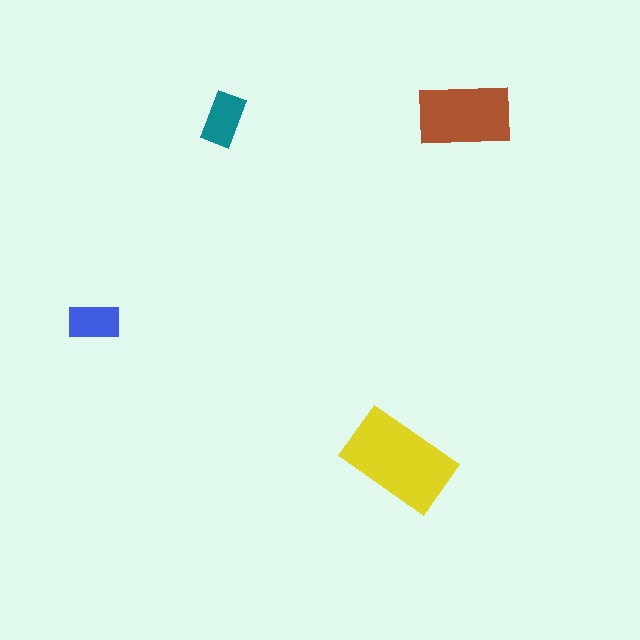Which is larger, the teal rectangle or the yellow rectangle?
The yellow one.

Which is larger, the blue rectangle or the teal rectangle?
The teal one.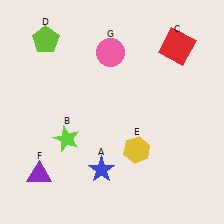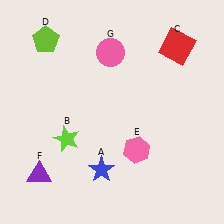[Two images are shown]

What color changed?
The hexagon (E) changed from yellow in Image 1 to pink in Image 2.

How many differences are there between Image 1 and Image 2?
There is 1 difference between the two images.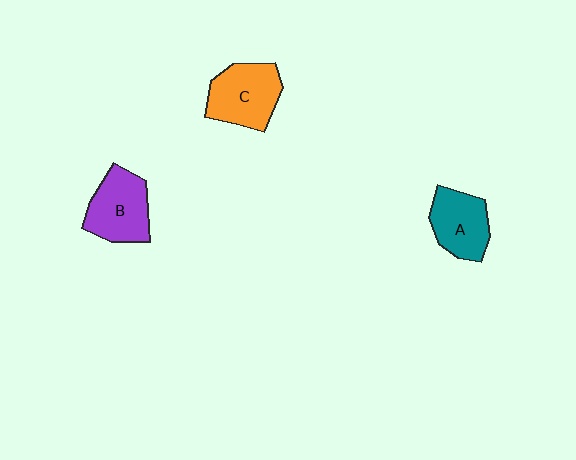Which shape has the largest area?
Shape C (orange).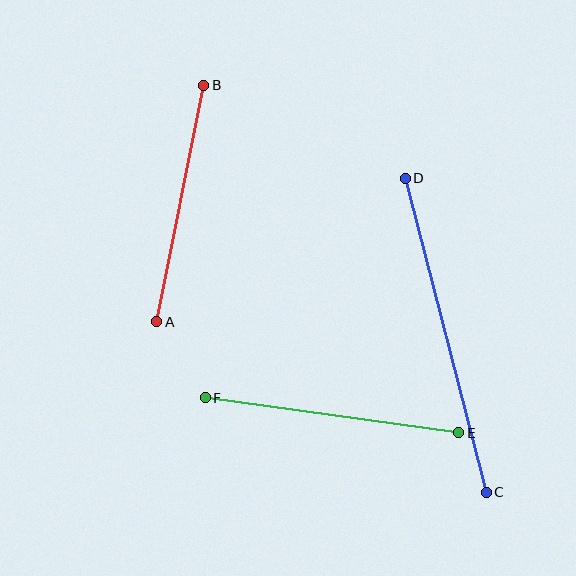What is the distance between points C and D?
The distance is approximately 324 pixels.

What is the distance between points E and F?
The distance is approximately 256 pixels.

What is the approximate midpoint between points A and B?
The midpoint is at approximately (180, 203) pixels.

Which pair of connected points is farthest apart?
Points C and D are farthest apart.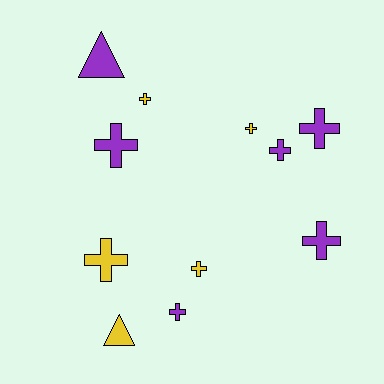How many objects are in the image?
There are 11 objects.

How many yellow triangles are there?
There is 1 yellow triangle.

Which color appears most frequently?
Purple, with 6 objects.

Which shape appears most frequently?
Cross, with 9 objects.